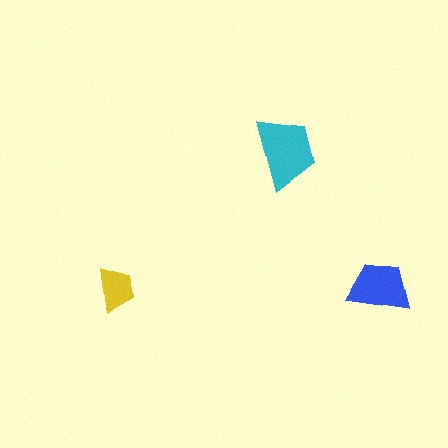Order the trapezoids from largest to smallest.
the cyan one, the blue one, the yellow one.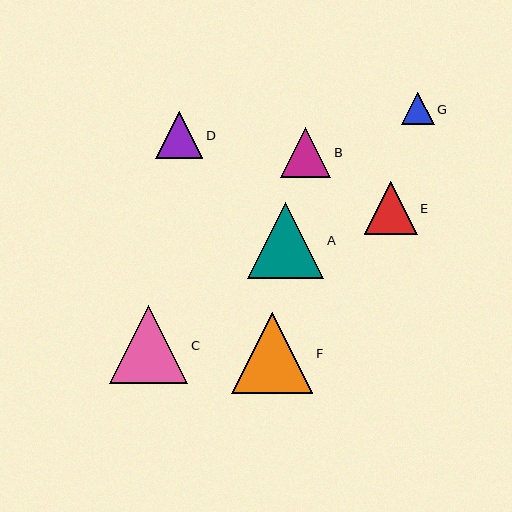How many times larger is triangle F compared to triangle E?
Triangle F is approximately 1.5 times the size of triangle E.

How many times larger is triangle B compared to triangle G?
Triangle B is approximately 1.6 times the size of triangle G.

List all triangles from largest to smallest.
From largest to smallest: F, C, A, E, B, D, G.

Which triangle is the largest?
Triangle F is the largest with a size of approximately 81 pixels.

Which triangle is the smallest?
Triangle G is the smallest with a size of approximately 32 pixels.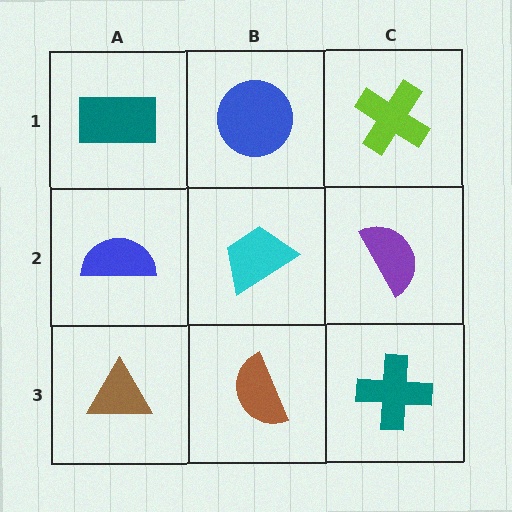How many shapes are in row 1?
3 shapes.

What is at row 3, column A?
A brown triangle.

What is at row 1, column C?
A lime cross.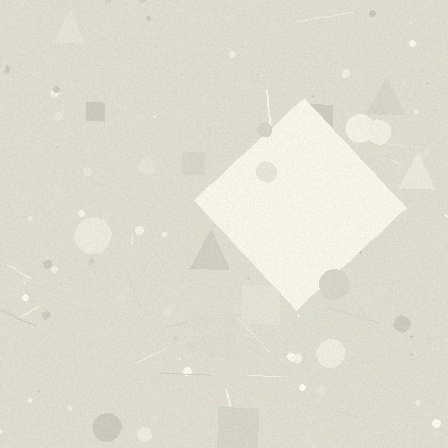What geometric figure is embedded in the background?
A diamond is embedded in the background.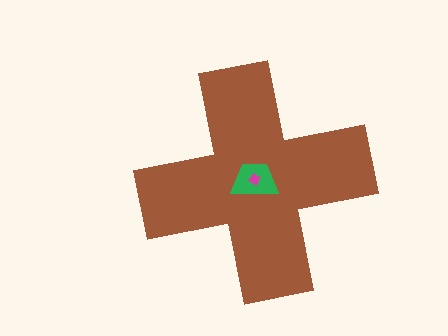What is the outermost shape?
The brown cross.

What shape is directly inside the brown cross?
The green trapezoid.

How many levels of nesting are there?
3.